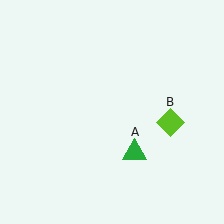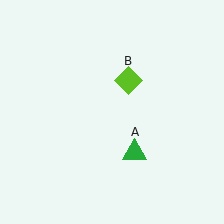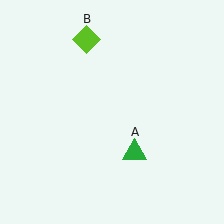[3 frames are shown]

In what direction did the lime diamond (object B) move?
The lime diamond (object B) moved up and to the left.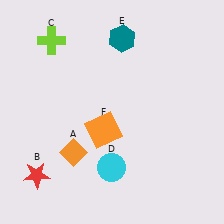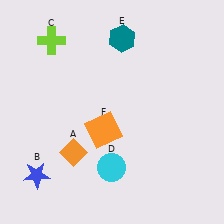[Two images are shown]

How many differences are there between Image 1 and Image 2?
There is 1 difference between the two images.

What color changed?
The star (B) changed from red in Image 1 to blue in Image 2.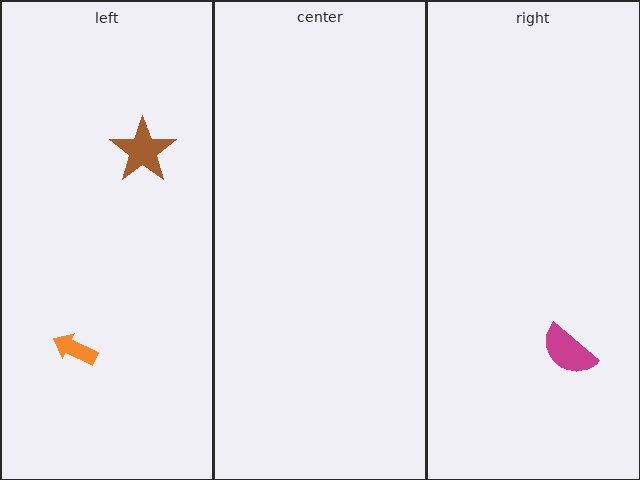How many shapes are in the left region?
2.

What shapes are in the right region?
The magenta semicircle.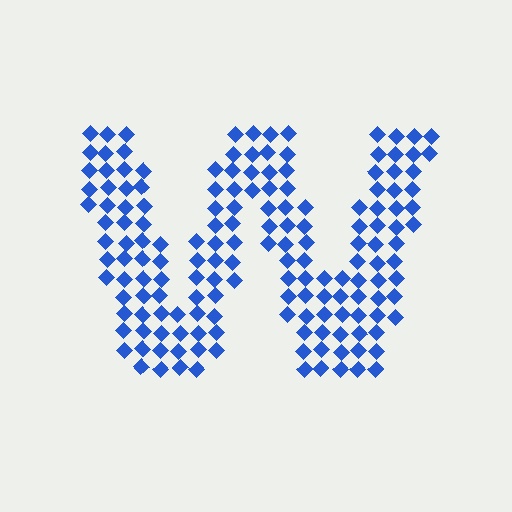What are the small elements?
The small elements are diamonds.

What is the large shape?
The large shape is the letter W.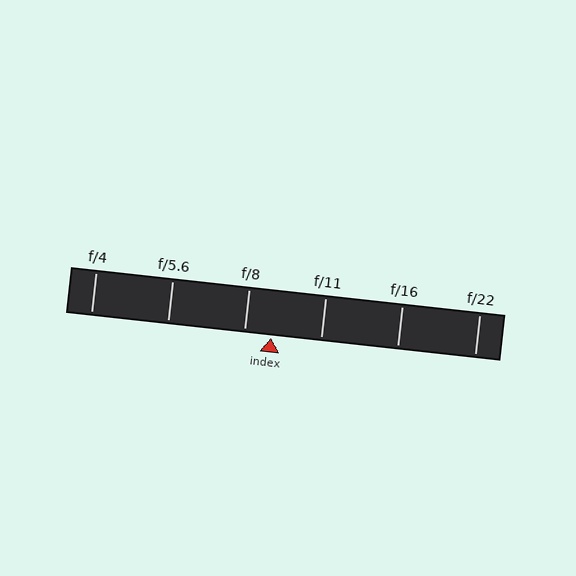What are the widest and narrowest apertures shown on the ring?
The widest aperture shown is f/4 and the narrowest is f/22.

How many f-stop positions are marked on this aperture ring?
There are 6 f-stop positions marked.